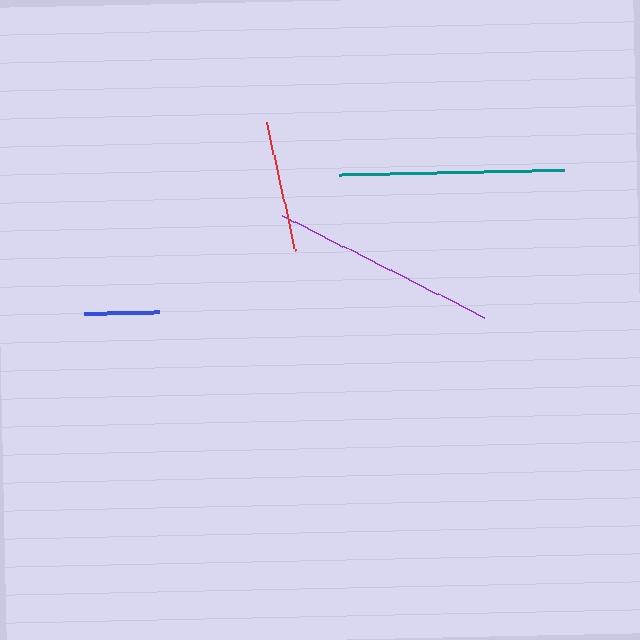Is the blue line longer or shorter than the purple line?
The purple line is longer than the blue line.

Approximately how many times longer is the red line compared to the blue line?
The red line is approximately 1.7 times the length of the blue line.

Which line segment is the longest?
The purple line is the longest at approximately 226 pixels.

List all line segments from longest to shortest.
From longest to shortest: purple, teal, red, blue.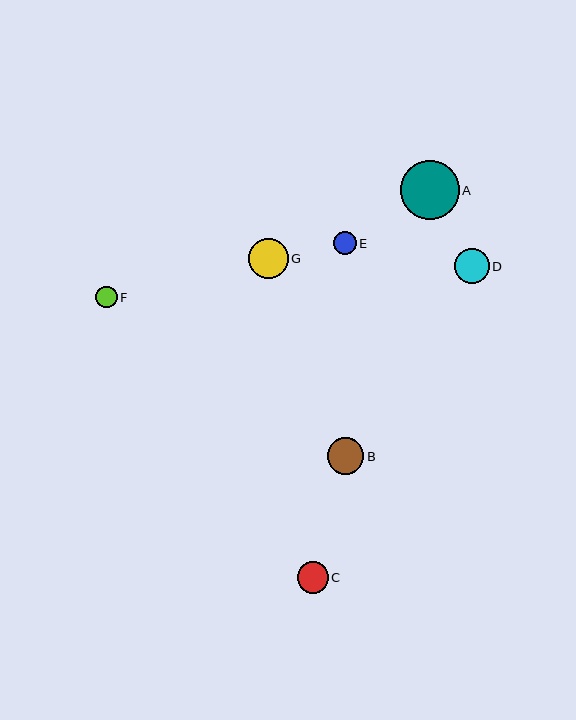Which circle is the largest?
Circle A is the largest with a size of approximately 59 pixels.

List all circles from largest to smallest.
From largest to smallest: A, G, B, D, C, E, F.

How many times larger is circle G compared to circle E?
Circle G is approximately 1.8 times the size of circle E.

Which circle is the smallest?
Circle F is the smallest with a size of approximately 21 pixels.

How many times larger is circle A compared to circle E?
Circle A is approximately 2.6 times the size of circle E.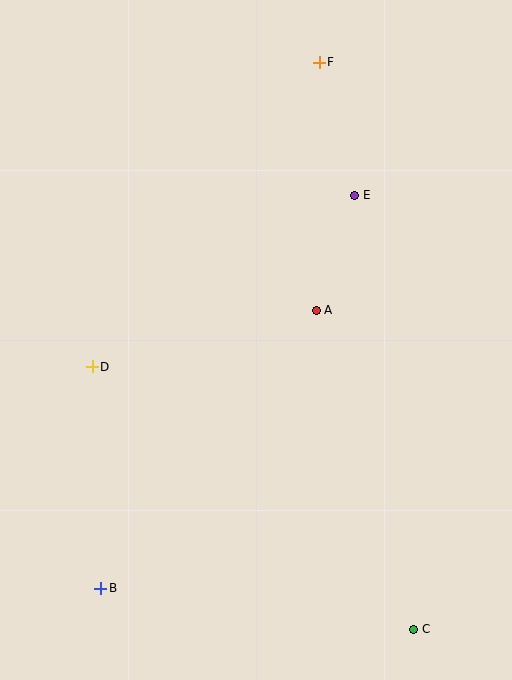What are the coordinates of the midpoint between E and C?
The midpoint between E and C is at (384, 412).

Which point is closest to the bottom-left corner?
Point B is closest to the bottom-left corner.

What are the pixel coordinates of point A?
Point A is at (316, 310).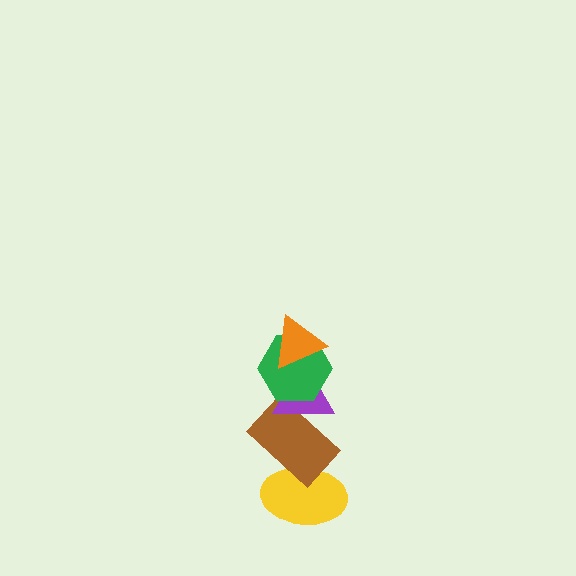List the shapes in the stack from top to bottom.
From top to bottom: the orange triangle, the green hexagon, the purple triangle, the brown rectangle, the yellow ellipse.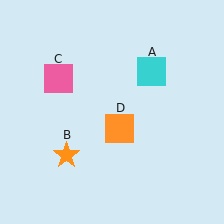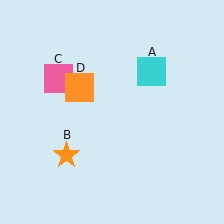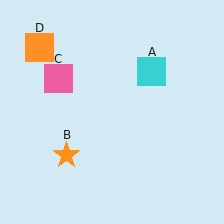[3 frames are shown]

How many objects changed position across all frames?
1 object changed position: orange square (object D).